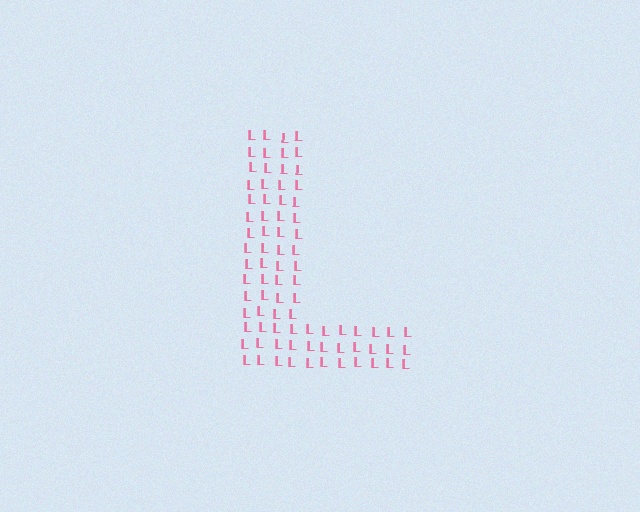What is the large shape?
The large shape is the letter L.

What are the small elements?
The small elements are letter L's.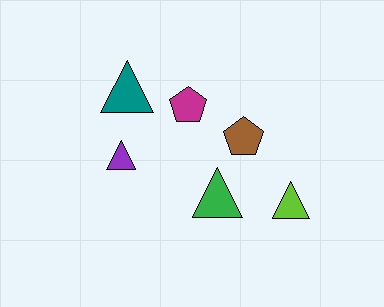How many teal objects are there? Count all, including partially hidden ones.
There is 1 teal object.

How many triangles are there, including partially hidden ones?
There are 4 triangles.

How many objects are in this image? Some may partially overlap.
There are 6 objects.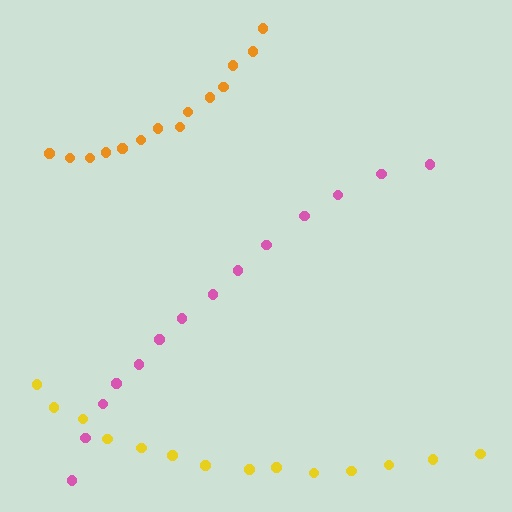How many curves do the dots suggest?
There are 3 distinct paths.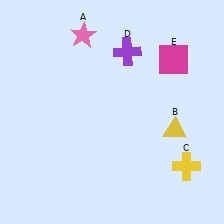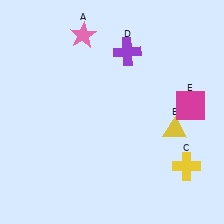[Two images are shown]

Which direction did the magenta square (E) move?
The magenta square (E) moved down.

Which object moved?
The magenta square (E) moved down.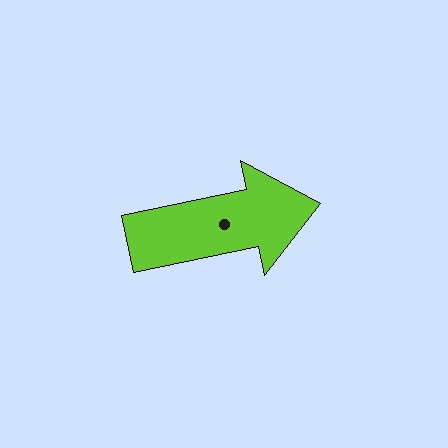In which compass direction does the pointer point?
East.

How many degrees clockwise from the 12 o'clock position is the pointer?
Approximately 78 degrees.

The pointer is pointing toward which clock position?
Roughly 3 o'clock.